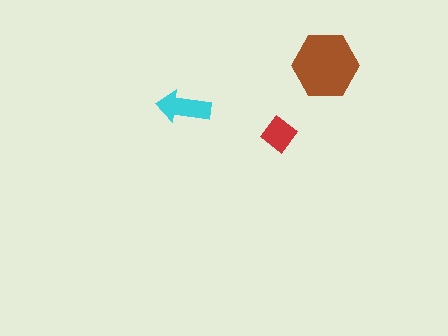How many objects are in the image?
There are 3 objects in the image.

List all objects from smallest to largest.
The red diamond, the cyan arrow, the brown hexagon.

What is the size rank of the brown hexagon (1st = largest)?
1st.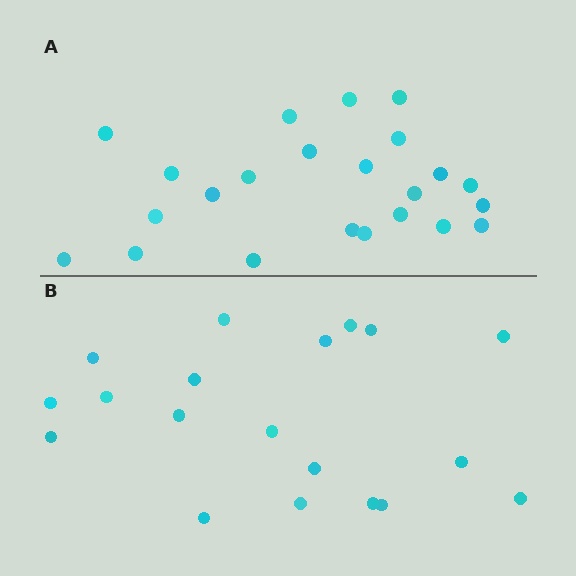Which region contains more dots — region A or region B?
Region A (the top region) has more dots.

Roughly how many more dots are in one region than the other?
Region A has about 4 more dots than region B.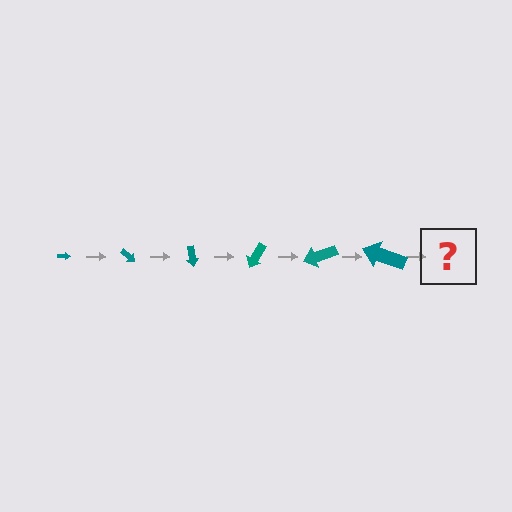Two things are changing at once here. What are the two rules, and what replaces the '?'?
The two rules are that the arrow grows larger each step and it rotates 40 degrees each step. The '?' should be an arrow, larger than the previous one and rotated 240 degrees from the start.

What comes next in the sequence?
The next element should be an arrow, larger than the previous one and rotated 240 degrees from the start.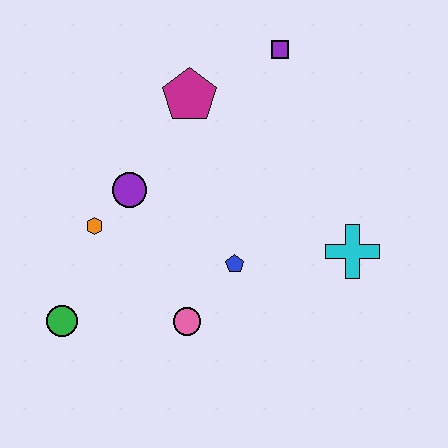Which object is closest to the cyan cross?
The blue pentagon is closest to the cyan cross.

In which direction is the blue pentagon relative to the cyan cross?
The blue pentagon is to the left of the cyan cross.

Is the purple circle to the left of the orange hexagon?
No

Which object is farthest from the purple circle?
The cyan cross is farthest from the purple circle.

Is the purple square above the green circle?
Yes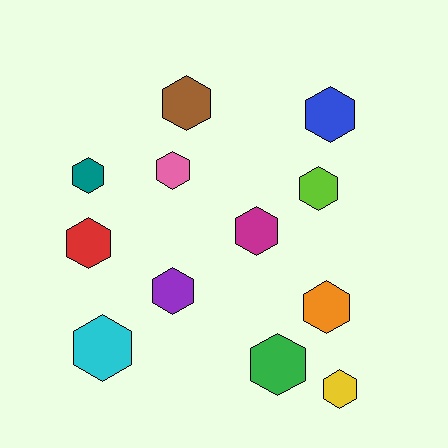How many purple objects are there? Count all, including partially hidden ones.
There is 1 purple object.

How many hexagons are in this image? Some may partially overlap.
There are 12 hexagons.